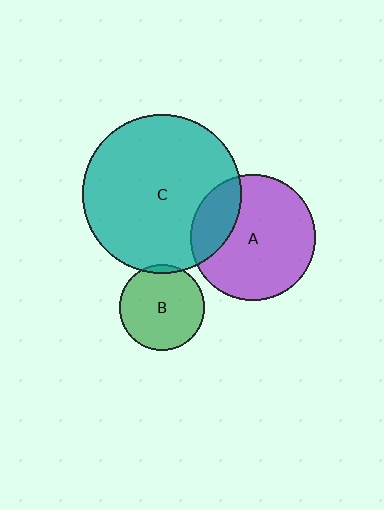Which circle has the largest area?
Circle C (teal).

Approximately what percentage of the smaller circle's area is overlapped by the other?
Approximately 25%.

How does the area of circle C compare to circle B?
Approximately 3.5 times.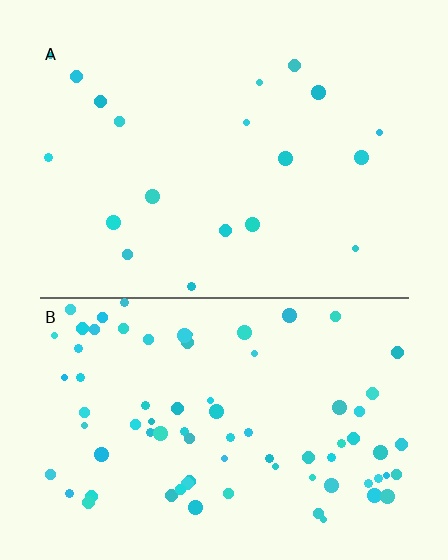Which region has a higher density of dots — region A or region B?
B (the bottom).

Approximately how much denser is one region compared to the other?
Approximately 4.0× — region B over region A.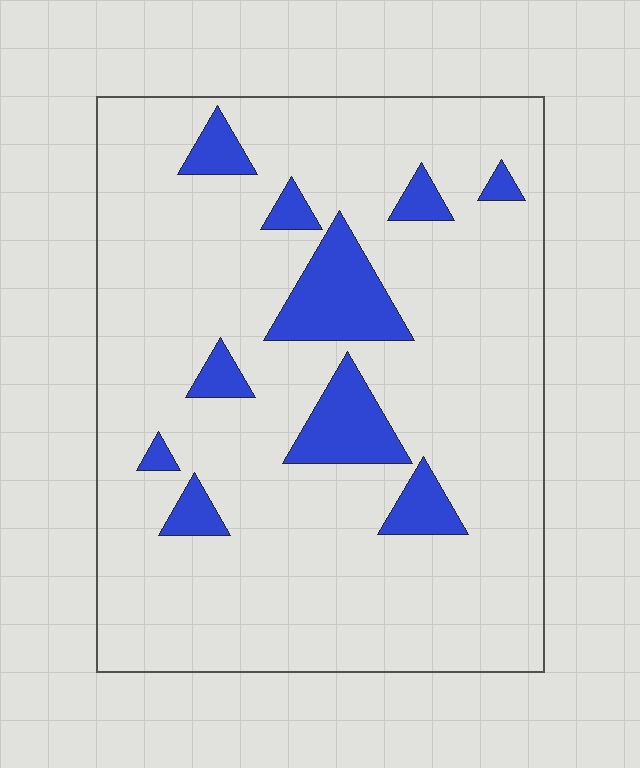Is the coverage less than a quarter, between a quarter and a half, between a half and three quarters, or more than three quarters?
Less than a quarter.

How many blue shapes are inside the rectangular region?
10.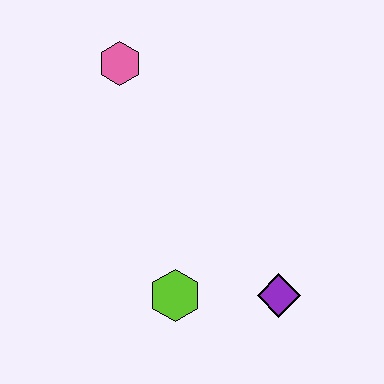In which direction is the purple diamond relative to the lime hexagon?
The purple diamond is to the right of the lime hexagon.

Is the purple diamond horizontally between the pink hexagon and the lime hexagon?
No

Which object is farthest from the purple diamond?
The pink hexagon is farthest from the purple diamond.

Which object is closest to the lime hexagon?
The purple diamond is closest to the lime hexagon.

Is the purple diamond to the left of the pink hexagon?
No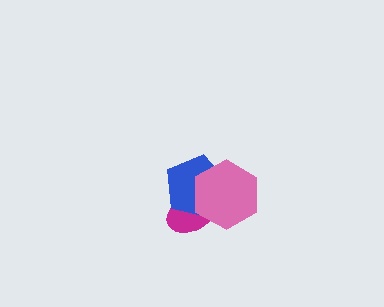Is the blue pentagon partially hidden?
Yes, it is partially covered by another shape.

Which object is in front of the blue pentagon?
The pink hexagon is in front of the blue pentagon.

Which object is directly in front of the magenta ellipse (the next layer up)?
The blue pentagon is directly in front of the magenta ellipse.